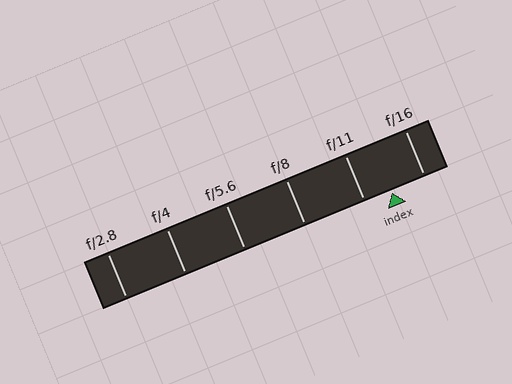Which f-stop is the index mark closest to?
The index mark is closest to f/11.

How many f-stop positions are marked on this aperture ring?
There are 6 f-stop positions marked.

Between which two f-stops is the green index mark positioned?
The index mark is between f/11 and f/16.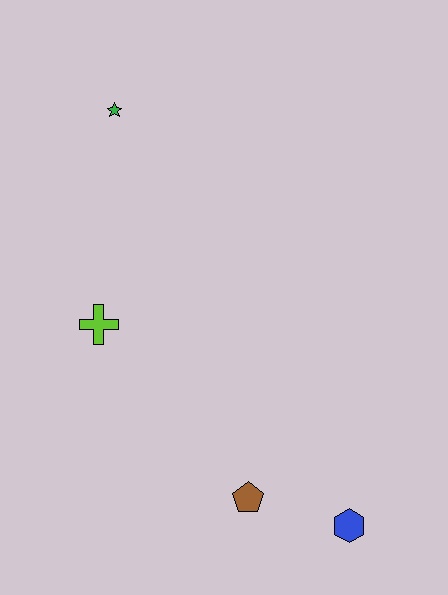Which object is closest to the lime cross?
The green star is closest to the lime cross.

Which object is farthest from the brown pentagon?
The green star is farthest from the brown pentagon.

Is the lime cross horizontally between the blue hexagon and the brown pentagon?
No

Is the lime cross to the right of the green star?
No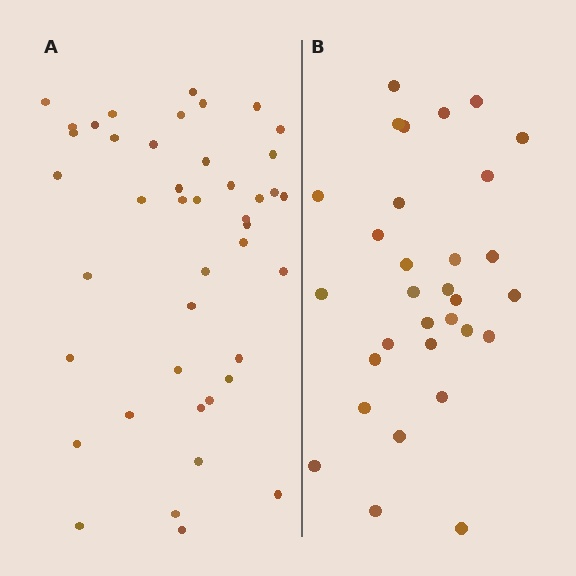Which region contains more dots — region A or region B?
Region A (the left region) has more dots.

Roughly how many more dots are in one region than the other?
Region A has roughly 12 or so more dots than region B.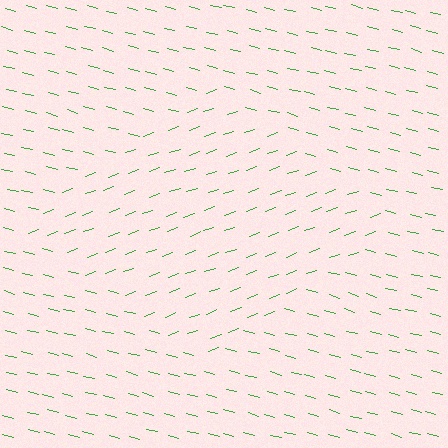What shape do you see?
I see a diamond.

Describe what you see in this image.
The image is filled with small green line segments. A diamond region in the image has lines oriented differently from the surrounding lines, creating a visible texture boundary.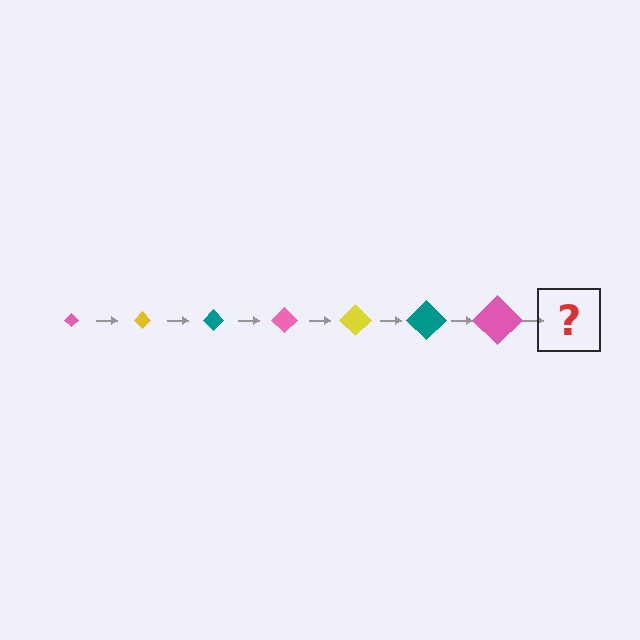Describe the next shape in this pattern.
It should be a yellow diamond, larger than the previous one.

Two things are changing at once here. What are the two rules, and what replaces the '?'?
The two rules are that the diamond grows larger each step and the color cycles through pink, yellow, and teal. The '?' should be a yellow diamond, larger than the previous one.